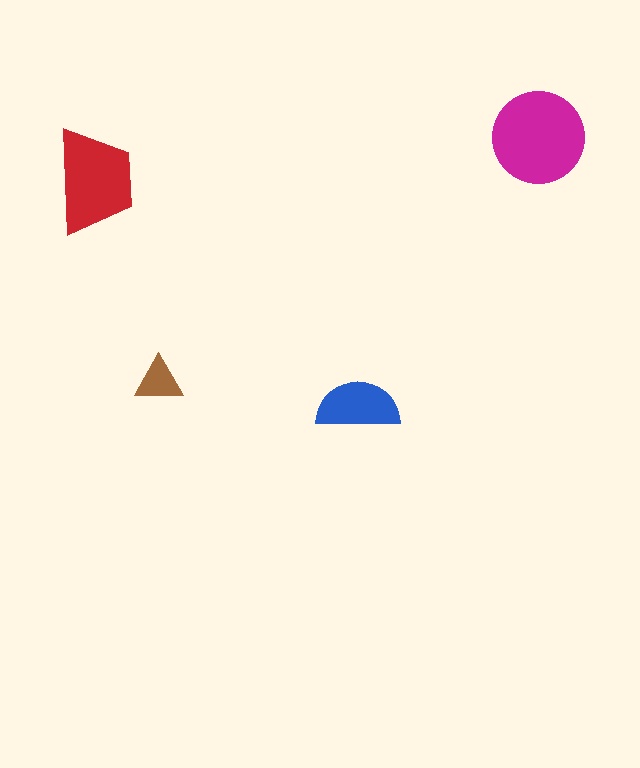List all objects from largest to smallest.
The magenta circle, the red trapezoid, the blue semicircle, the brown triangle.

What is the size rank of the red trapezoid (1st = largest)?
2nd.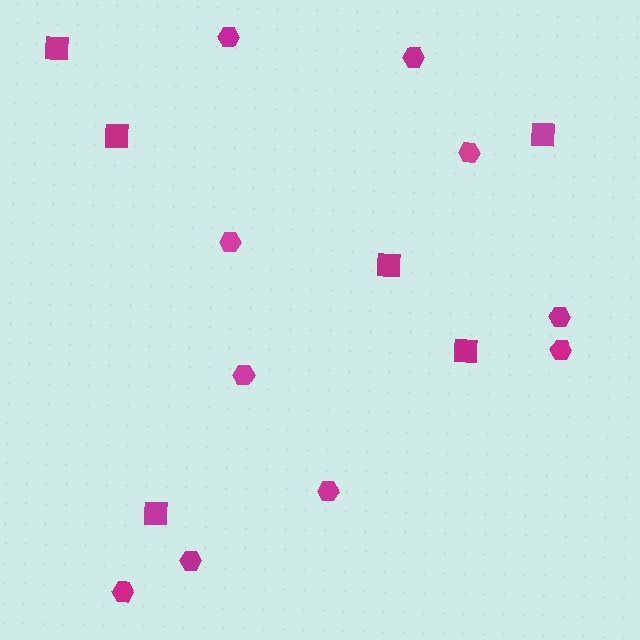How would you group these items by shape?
There are 2 groups: one group of squares (6) and one group of hexagons (10).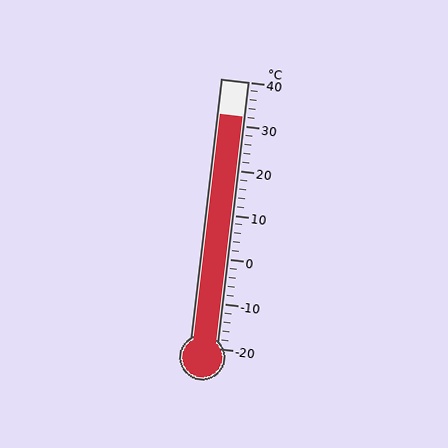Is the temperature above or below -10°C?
The temperature is above -10°C.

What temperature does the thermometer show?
The thermometer shows approximately 32°C.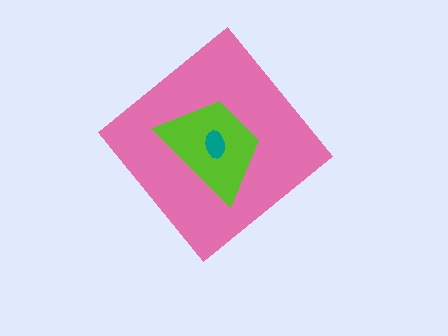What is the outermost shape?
The pink diamond.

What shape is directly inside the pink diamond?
The lime trapezoid.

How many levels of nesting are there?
3.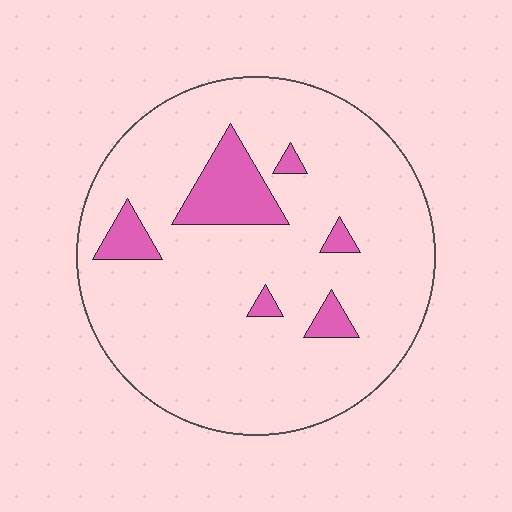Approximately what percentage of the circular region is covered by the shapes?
Approximately 10%.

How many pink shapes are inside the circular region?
6.